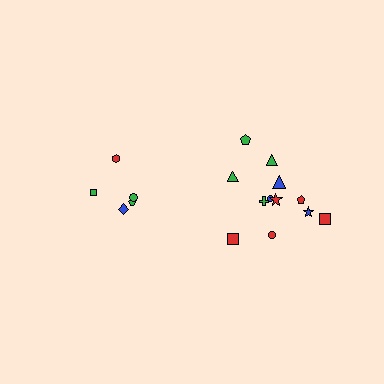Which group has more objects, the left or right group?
The right group.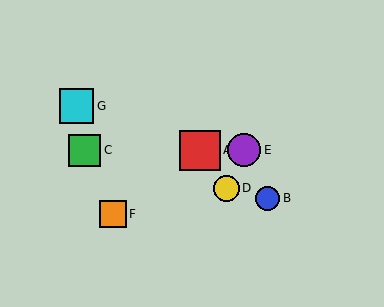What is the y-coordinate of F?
Object F is at y≈214.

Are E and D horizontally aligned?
No, E is at y≈150 and D is at y≈188.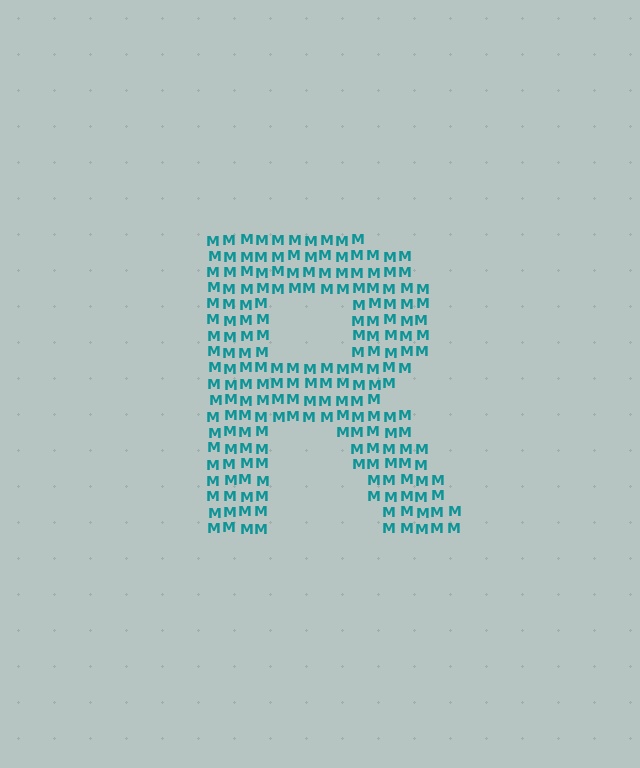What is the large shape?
The large shape is the letter R.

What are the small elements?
The small elements are letter M's.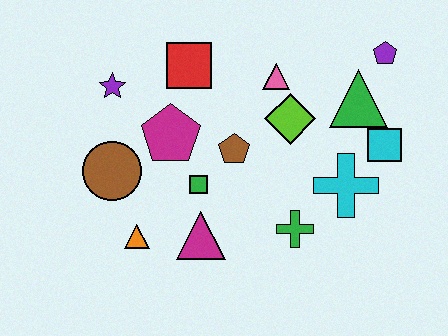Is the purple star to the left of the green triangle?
Yes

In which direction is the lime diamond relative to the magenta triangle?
The lime diamond is above the magenta triangle.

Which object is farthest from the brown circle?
The purple pentagon is farthest from the brown circle.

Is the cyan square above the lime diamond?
No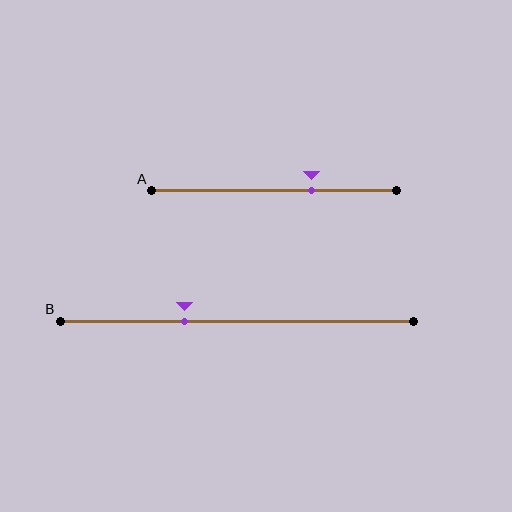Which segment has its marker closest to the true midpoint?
Segment B has its marker closest to the true midpoint.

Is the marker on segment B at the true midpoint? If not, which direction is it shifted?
No, the marker on segment B is shifted to the left by about 15% of the segment length.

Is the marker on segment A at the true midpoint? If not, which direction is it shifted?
No, the marker on segment A is shifted to the right by about 15% of the segment length.